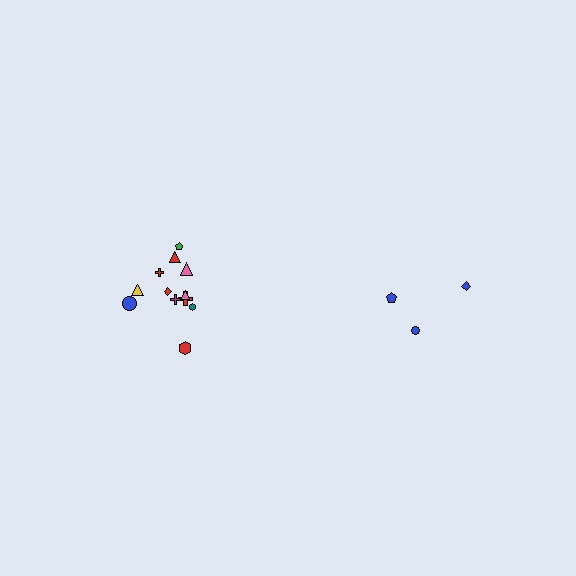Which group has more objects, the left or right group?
The left group.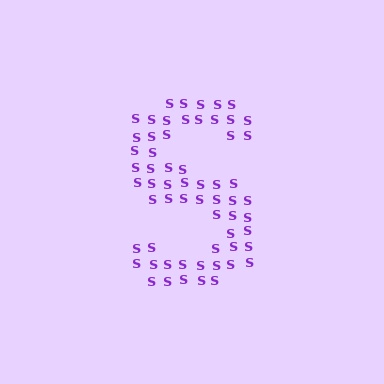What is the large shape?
The large shape is the letter S.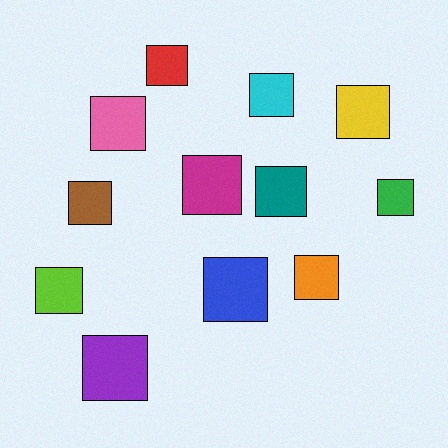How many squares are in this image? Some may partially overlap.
There are 12 squares.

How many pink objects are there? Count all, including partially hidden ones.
There is 1 pink object.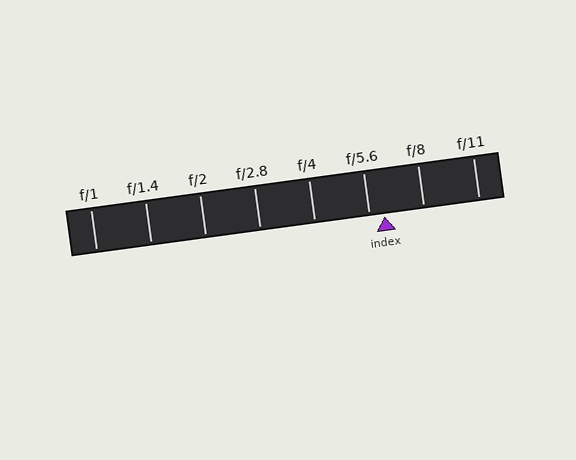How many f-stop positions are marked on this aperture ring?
There are 8 f-stop positions marked.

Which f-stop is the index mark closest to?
The index mark is closest to f/5.6.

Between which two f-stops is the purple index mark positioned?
The index mark is between f/5.6 and f/8.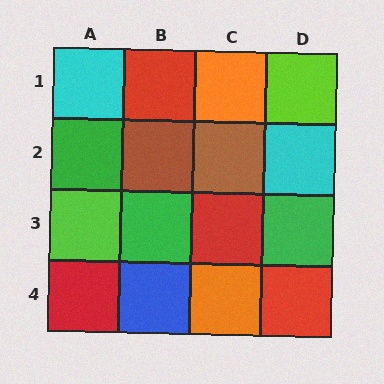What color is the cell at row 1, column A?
Cyan.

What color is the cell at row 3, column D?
Green.